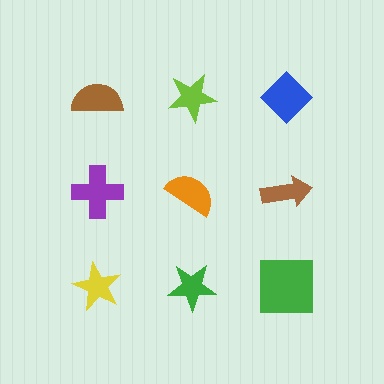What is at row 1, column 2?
A lime star.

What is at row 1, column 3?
A blue diamond.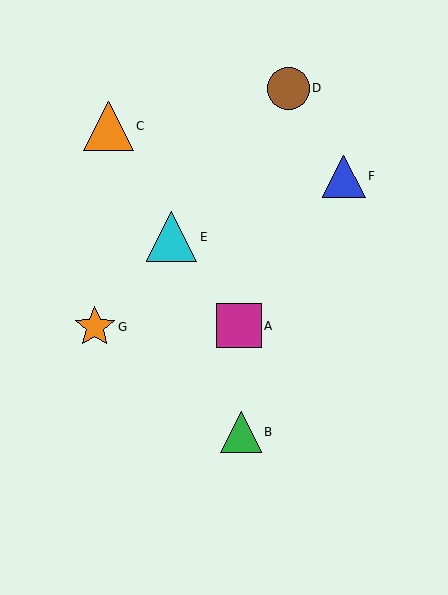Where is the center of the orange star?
The center of the orange star is at (95, 327).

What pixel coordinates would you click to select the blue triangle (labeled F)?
Click at (344, 176) to select the blue triangle F.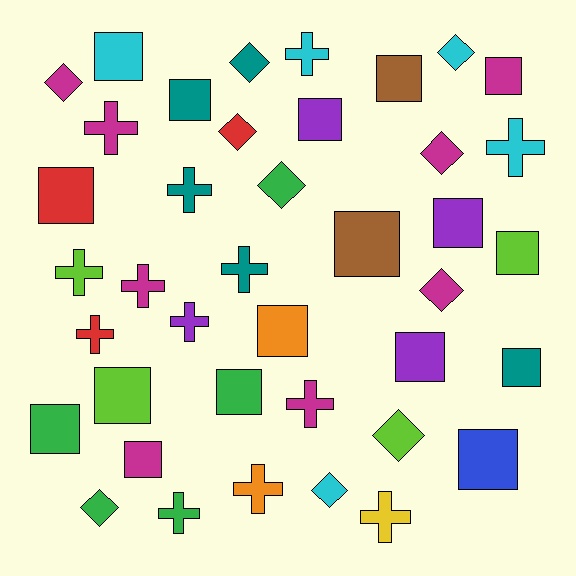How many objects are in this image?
There are 40 objects.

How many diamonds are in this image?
There are 10 diamonds.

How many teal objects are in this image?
There are 5 teal objects.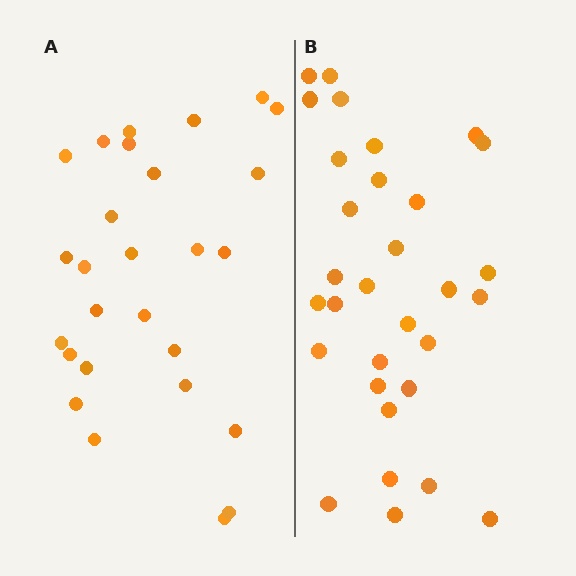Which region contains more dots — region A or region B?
Region B (the right region) has more dots.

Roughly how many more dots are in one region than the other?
Region B has about 4 more dots than region A.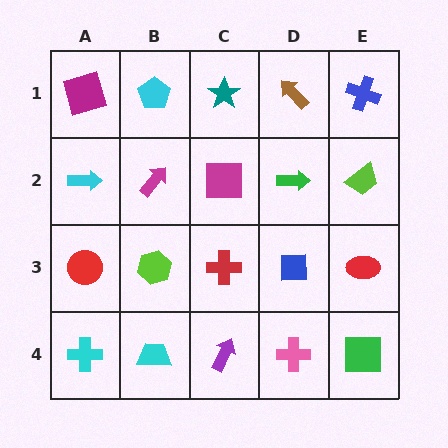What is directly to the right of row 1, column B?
A teal star.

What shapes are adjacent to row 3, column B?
A magenta arrow (row 2, column B), a cyan trapezoid (row 4, column B), a red circle (row 3, column A), a red cross (row 3, column C).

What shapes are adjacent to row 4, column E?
A red ellipse (row 3, column E), a pink cross (row 4, column D).